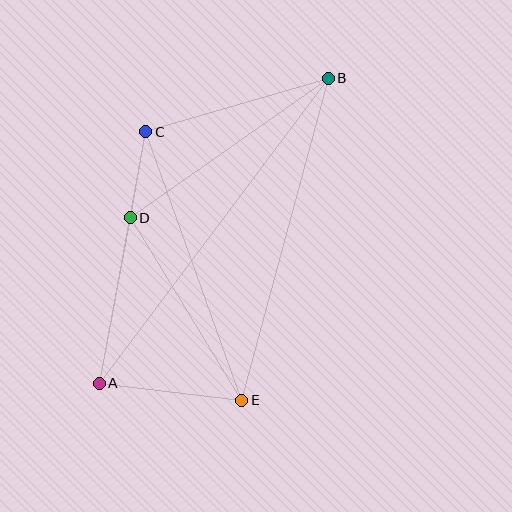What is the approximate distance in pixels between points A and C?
The distance between A and C is approximately 256 pixels.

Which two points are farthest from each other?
Points A and B are farthest from each other.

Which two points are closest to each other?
Points C and D are closest to each other.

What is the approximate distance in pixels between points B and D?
The distance between B and D is approximately 242 pixels.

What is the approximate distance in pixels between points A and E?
The distance between A and E is approximately 144 pixels.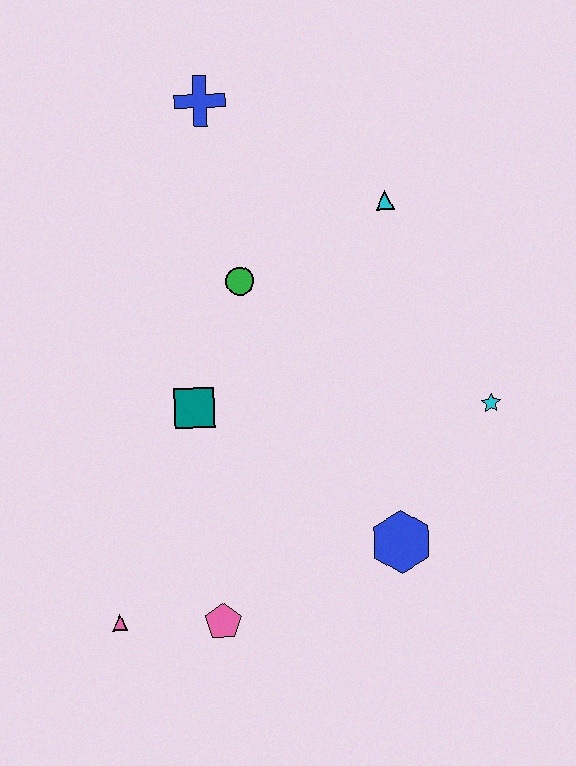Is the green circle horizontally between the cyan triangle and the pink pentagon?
Yes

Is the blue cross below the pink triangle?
No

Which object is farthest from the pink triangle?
The blue cross is farthest from the pink triangle.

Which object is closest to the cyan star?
The blue hexagon is closest to the cyan star.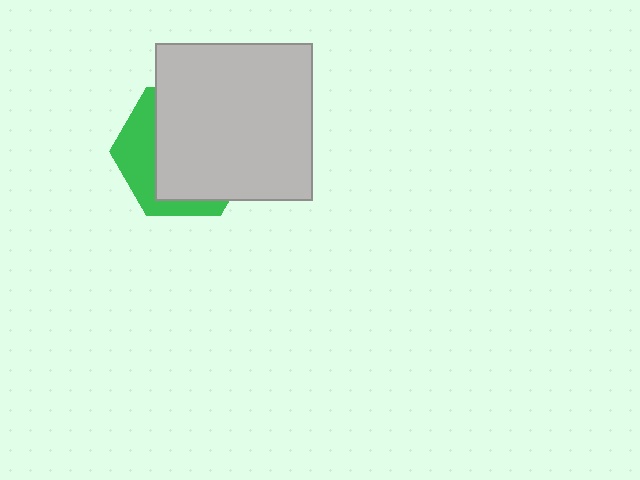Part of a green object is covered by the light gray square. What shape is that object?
It is a hexagon.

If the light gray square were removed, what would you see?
You would see the complete green hexagon.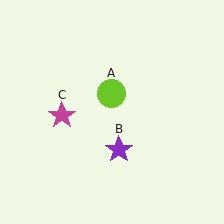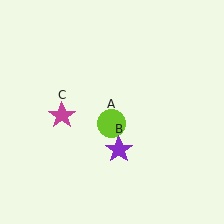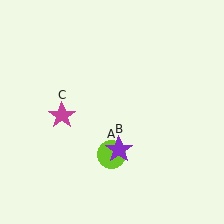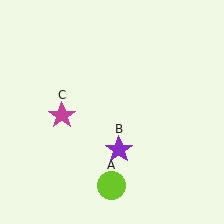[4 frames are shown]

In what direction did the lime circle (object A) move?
The lime circle (object A) moved down.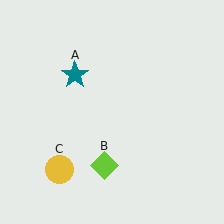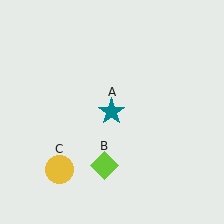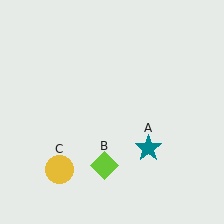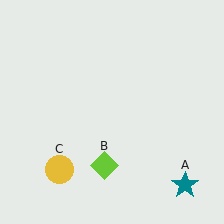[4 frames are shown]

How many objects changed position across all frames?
1 object changed position: teal star (object A).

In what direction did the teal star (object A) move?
The teal star (object A) moved down and to the right.